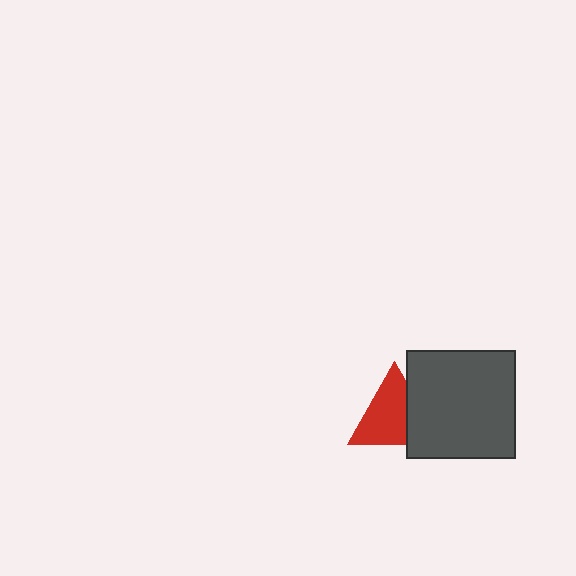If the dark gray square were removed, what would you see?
You would see the complete red triangle.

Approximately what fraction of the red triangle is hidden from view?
Roughly 30% of the red triangle is hidden behind the dark gray square.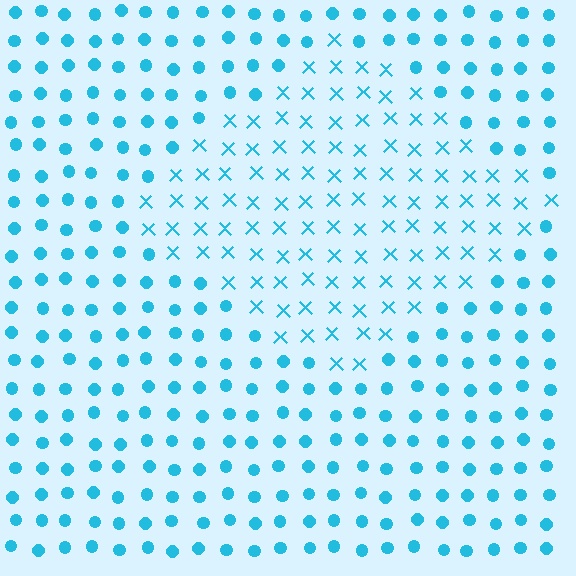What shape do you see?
I see a diamond.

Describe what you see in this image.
The image is filled with small cyan elements arranged in a uniform grid. A diamond-shaped region contains X marks, while the surrounding area contains circles. The boundary is defined purely by the change in element shape.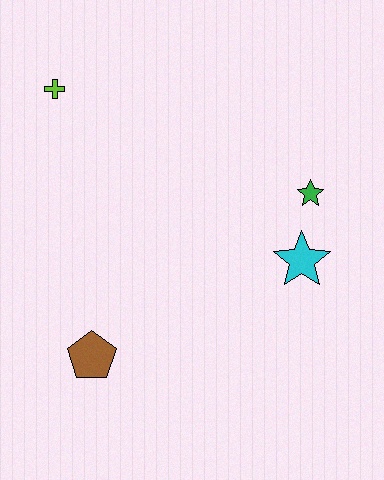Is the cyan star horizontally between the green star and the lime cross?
Yes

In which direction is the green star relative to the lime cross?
The green star is to the right of the lime cross.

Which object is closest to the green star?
The cyan star is closest to the green star.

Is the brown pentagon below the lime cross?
Yes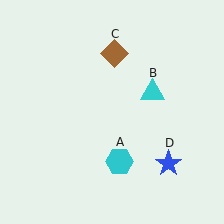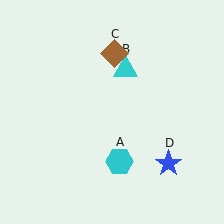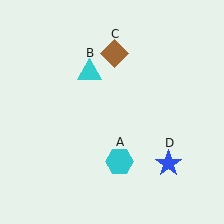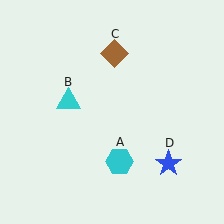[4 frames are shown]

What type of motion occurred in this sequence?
The cyan triangle (object B) rotated counterclockwise around the center of the scene.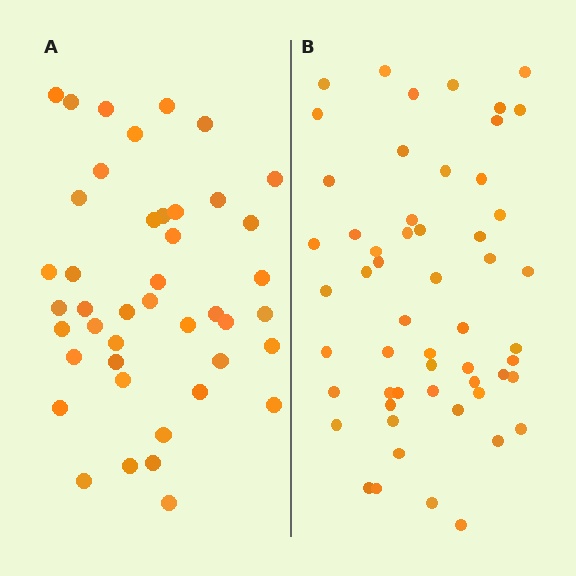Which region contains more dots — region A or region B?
Region B (the right region) has more dots.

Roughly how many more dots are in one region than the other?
Region B has roughly 12 or so more dots than region A.